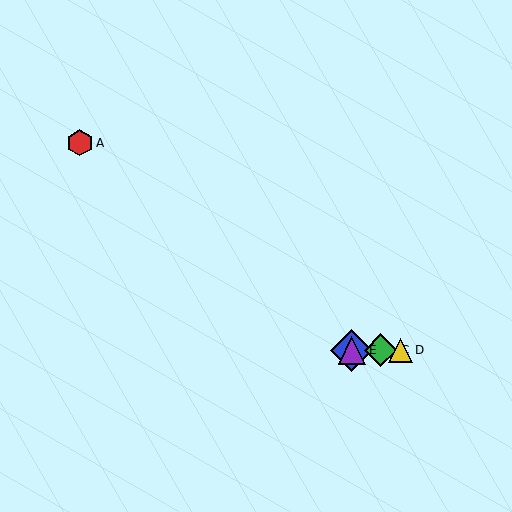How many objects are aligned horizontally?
4 objects (B, C, D, E) are aligned horizontally.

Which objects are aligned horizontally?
Objects B, C, D, E are aligned horizontally.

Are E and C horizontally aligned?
Yes, both are at y≈350.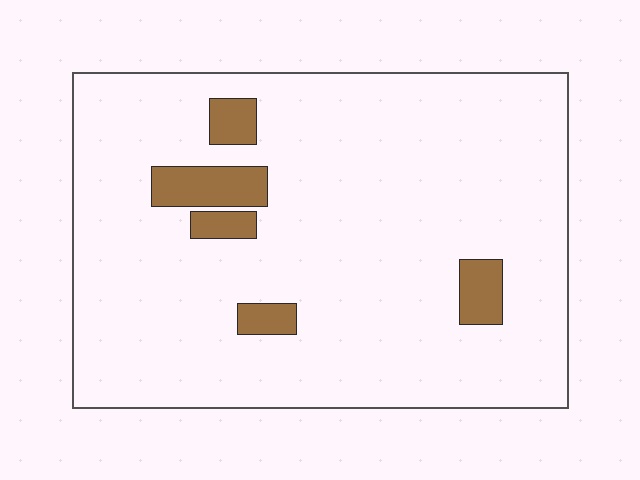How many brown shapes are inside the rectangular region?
5.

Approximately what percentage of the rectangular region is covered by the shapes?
Approximately 10%.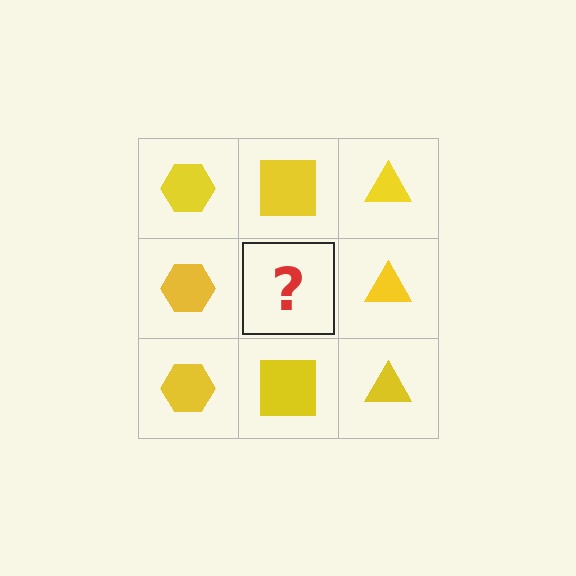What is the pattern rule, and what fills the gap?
The rule is that each column has a consistent shape. The gap should be filled with a yellow square.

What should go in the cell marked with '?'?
The missing cell should contain a yellow square.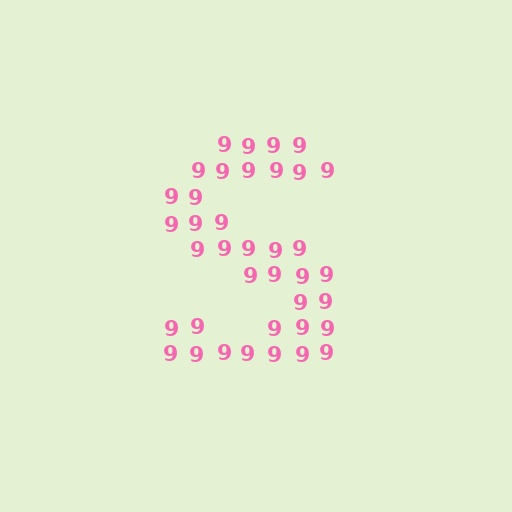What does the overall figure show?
The overall figure shows the letter S.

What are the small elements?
The small elements are digit 9's.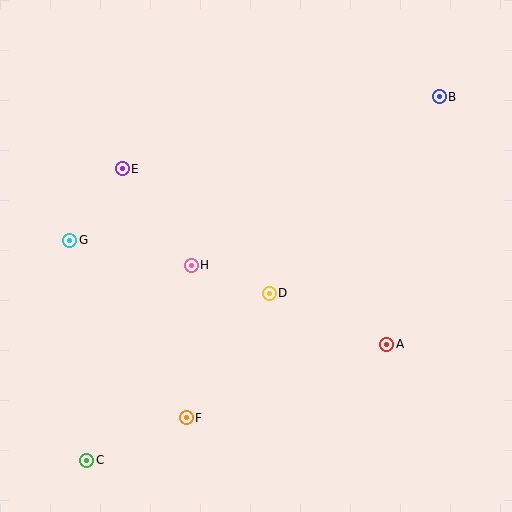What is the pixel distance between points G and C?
The distance between G and C is 221 pixels.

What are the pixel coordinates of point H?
Point H is at (191, 265).